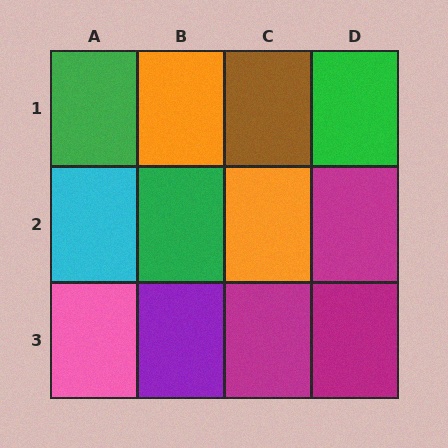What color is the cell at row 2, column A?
Cyan.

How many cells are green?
3 cells are green.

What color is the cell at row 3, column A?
Pink.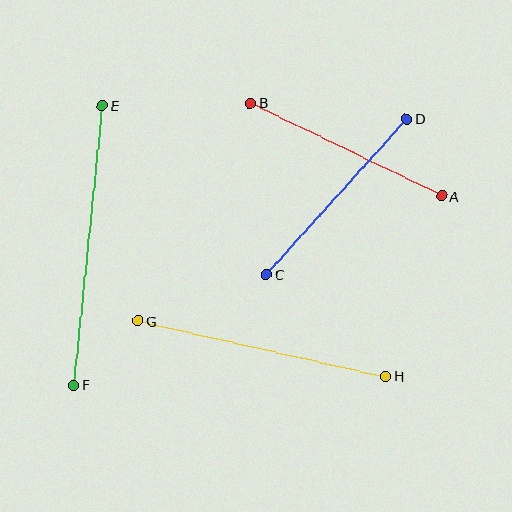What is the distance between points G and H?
The distance is approximately 254 pixels.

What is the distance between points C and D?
The distance is approximately 210 pixels.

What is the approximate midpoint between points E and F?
The midpoint is at approximately (88, 245) pixels.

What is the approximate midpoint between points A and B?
The midpoint is at approximately (346, 150) pixels.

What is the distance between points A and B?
The distance is approximately 213 pixels.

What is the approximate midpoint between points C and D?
The midpoint is at approximately (337, 197) pixels.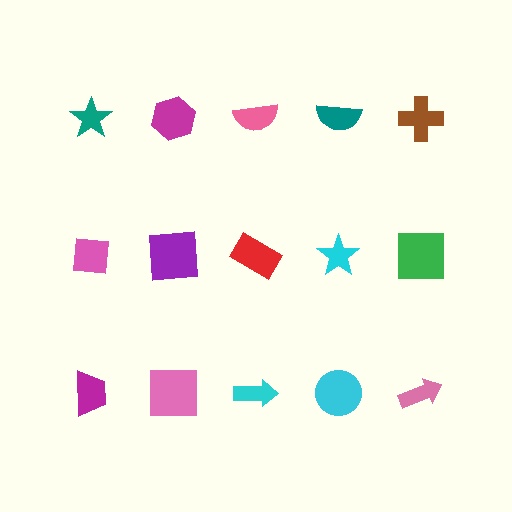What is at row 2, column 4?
A cyan star.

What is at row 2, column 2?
A purple square.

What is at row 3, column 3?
A cyan arrow.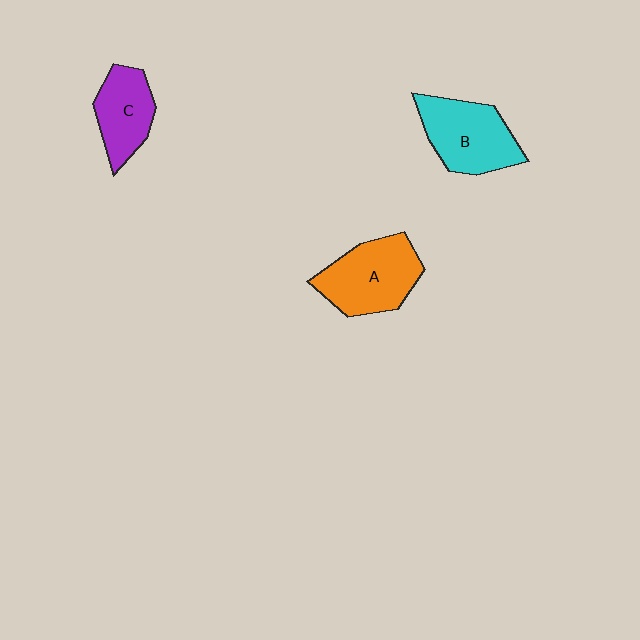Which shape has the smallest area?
Shape C (purple).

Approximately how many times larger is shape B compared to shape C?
Approximately 1.3 times.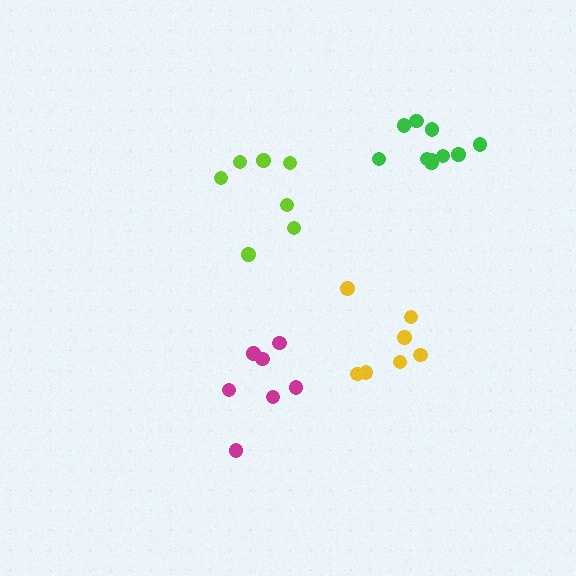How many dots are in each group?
Group 1: 10 dots, Group 2: 7 dots, Group 3: 7 dots, Group 4: 7 dots (31 total).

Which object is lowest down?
The magenta cluster is bottommost.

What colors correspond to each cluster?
The clusters are colored: green, magenta, yellow, lime.